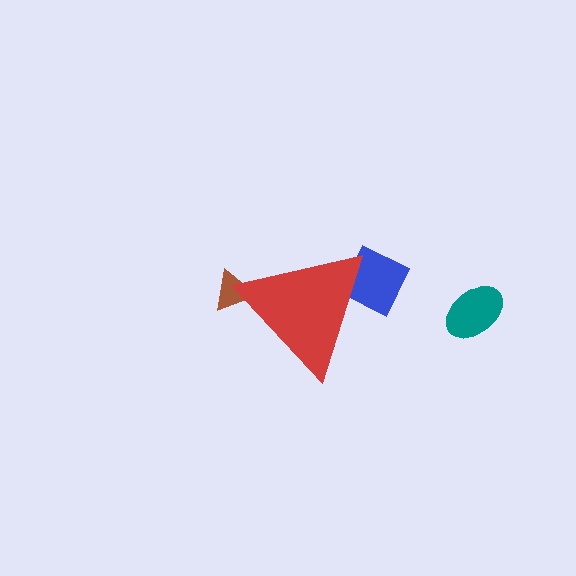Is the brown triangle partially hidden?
Yes, the brown triangle is partially hidden behind the red triangle.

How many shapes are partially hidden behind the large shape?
2 shapes are partially hidden.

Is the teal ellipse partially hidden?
No, the teal ellipse is fully visible.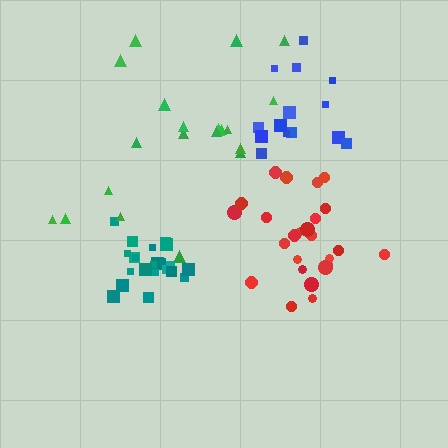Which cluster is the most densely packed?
Teal.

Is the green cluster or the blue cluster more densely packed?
Blue.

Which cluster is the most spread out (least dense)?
Green.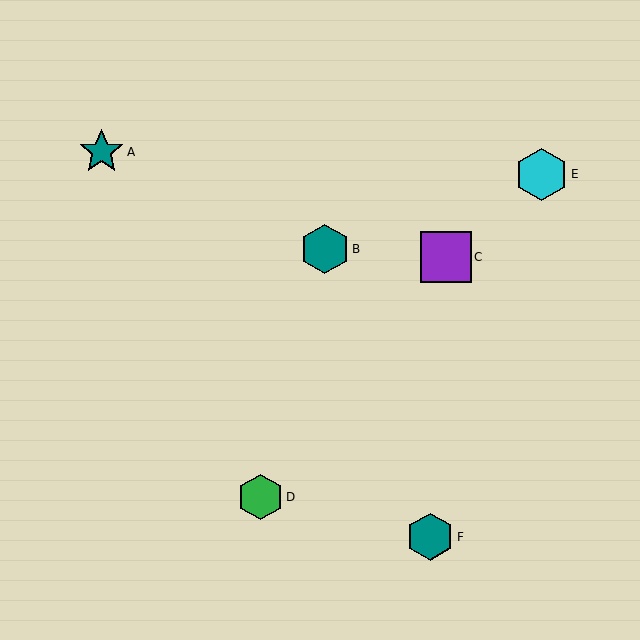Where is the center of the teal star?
The center of the teal star is at (101, 152).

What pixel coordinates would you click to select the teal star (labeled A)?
Click at (101, 152) to select the teal star A.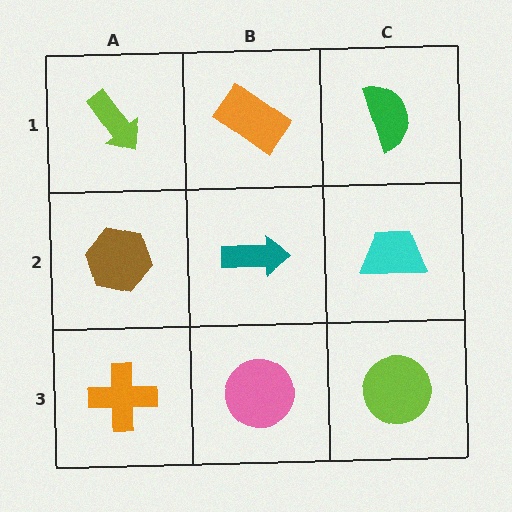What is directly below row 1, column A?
A brown hexagon.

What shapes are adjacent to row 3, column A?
A brown hexagon (row 2, column A), a pink circle (row 3, column B).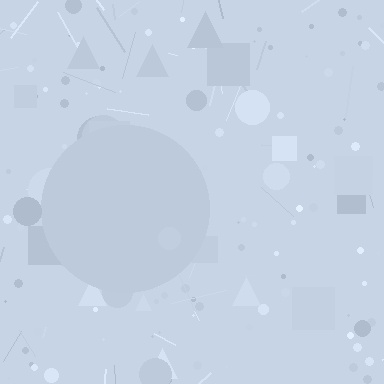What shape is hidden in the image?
A circle is hidden in the image.